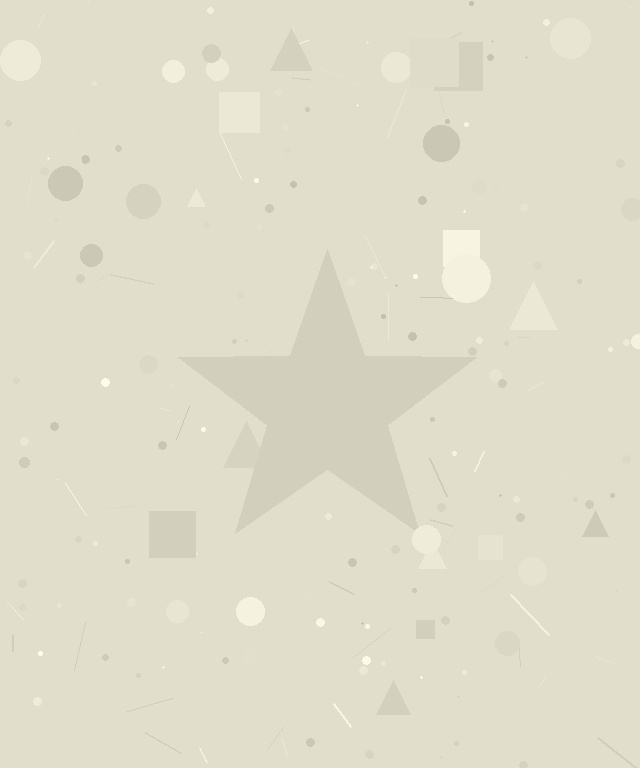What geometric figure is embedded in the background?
A star is embedded in the background.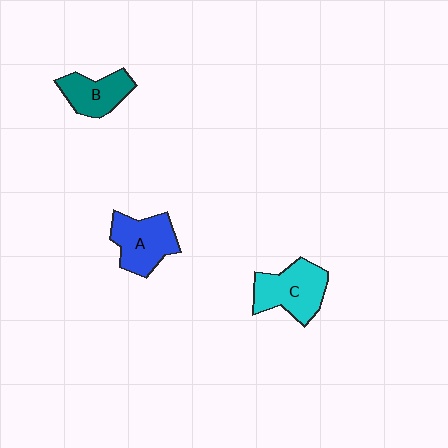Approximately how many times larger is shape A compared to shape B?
Approximately 1.3 times.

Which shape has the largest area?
Shape C (cyan).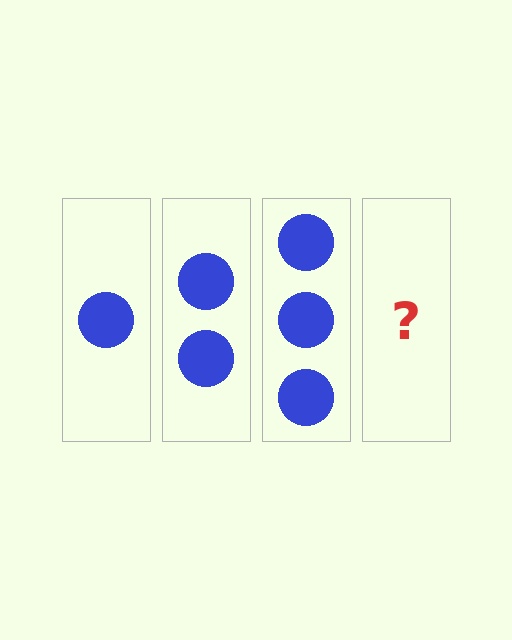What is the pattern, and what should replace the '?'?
The pattern is that each step adds one more circle. The '?' should be 4 circles.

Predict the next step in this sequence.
The next step is 4 circles.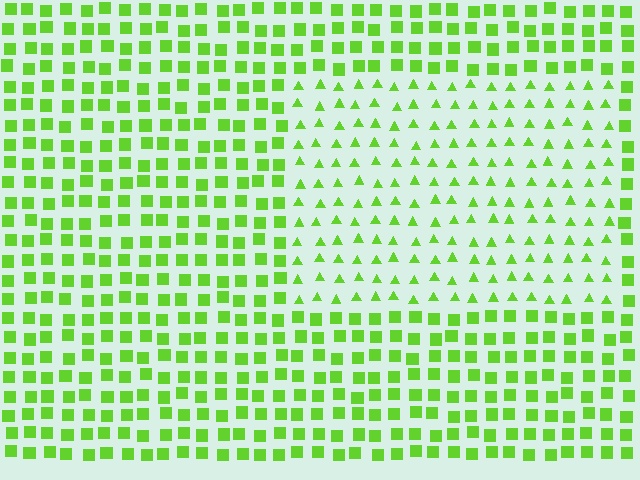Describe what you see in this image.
The image is filled with small lime elements arranged in a uniform grid. A rectangle-shaped region contains triangles, while the surrounding area contains squares. The boundary is defined purely by the change in element shape.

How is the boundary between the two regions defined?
The boundary is defined by a change in element shape: triangles inside vs. squares outside. All elements share the same color and spacing.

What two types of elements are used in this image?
The image uses triangles inside the rectangle region and squares outside it.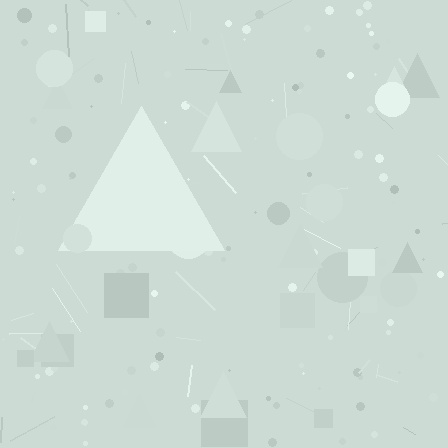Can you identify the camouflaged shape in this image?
The camouflaged shape is a triangle.